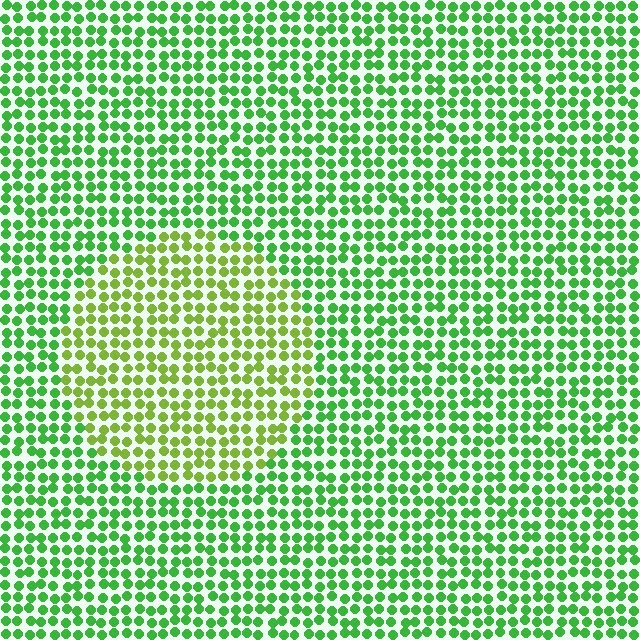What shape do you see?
I see a circle.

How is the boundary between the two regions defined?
The boundary is defined purely by a slight shift in hue (about 34 degrees). Spacing, size, and orientation are identical on both sides.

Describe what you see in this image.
The image is filled with small green elements in a uniform arrangement. A circle-shaped region is visible where the elements are tinted to a slightly different hue, forming a subtle color boundary.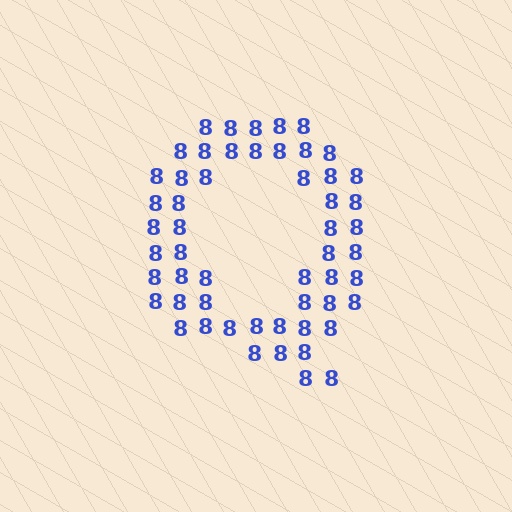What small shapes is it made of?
It is made of small digit 8's.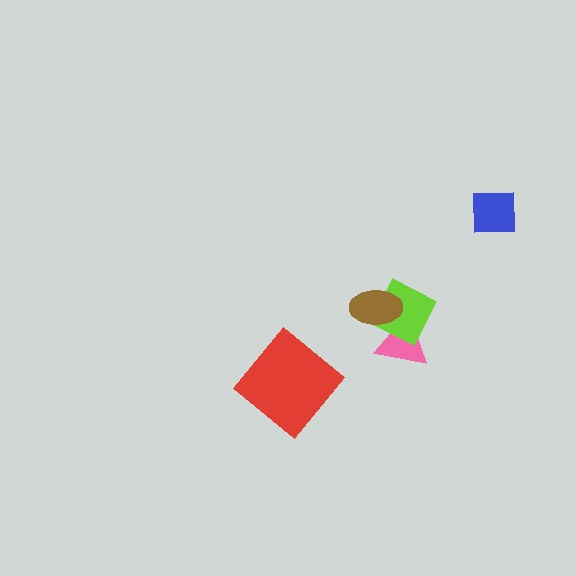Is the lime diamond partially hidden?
Yes, it is partially covered by another shape.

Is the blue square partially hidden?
No, no other shape covers it.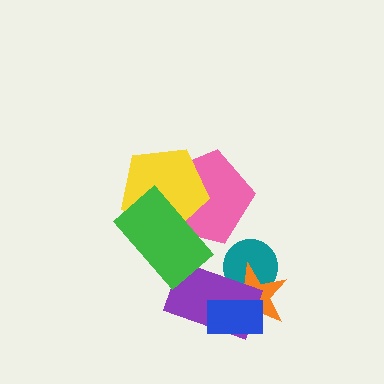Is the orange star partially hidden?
Yes, it is partially covered by another shape.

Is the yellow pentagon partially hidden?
Yes, it is partially covered by another shape.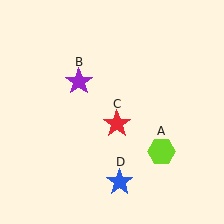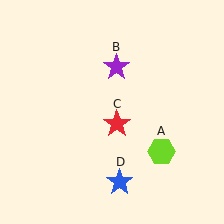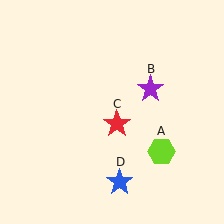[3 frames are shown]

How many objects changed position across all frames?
1 object changed position: purple star (object B).